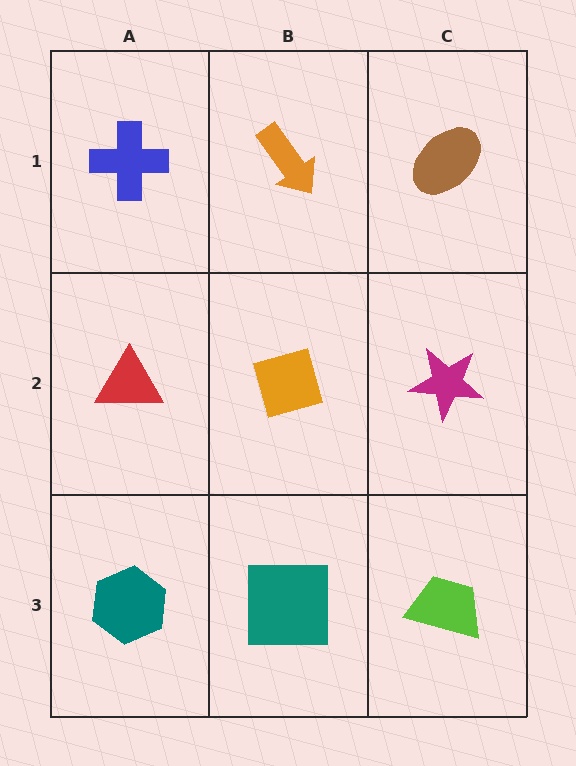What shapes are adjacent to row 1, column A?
A red triangle (row 2, column A), an orange arrow (row 1, column B).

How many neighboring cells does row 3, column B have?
3.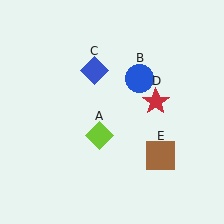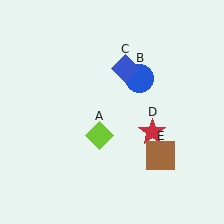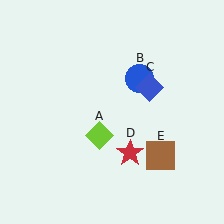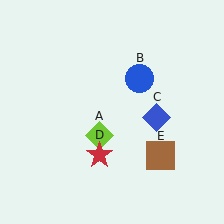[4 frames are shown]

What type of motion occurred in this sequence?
The blue diamond (object C), red star (object D) rotated clockwise around the center of the scene.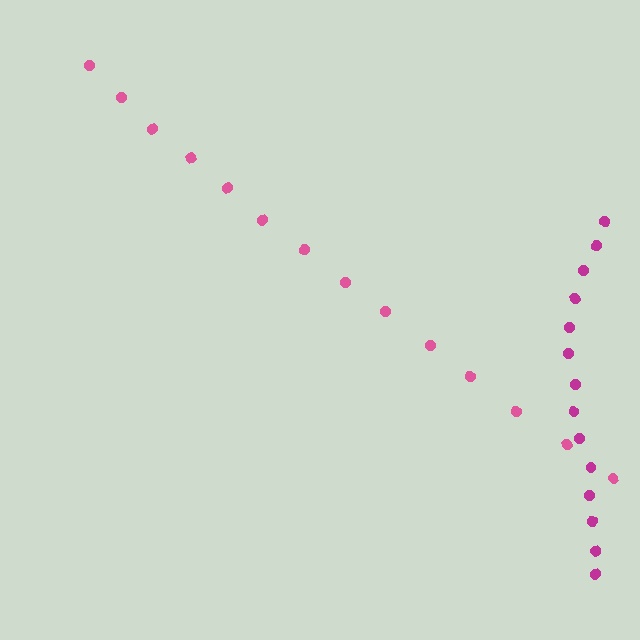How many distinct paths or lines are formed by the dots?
There are 2 distinct paths.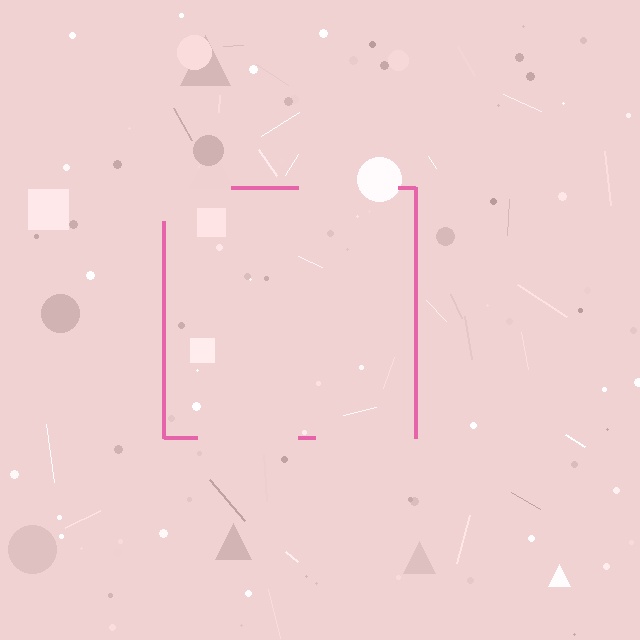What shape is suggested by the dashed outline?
The dashed outline suggests a square.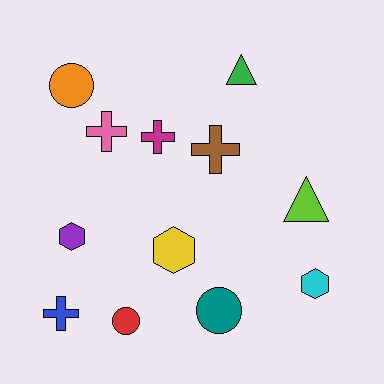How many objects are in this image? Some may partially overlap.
There are 12 objects.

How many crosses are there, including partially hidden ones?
There are 4 crosses.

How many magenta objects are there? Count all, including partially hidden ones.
There is 1 magenta object.